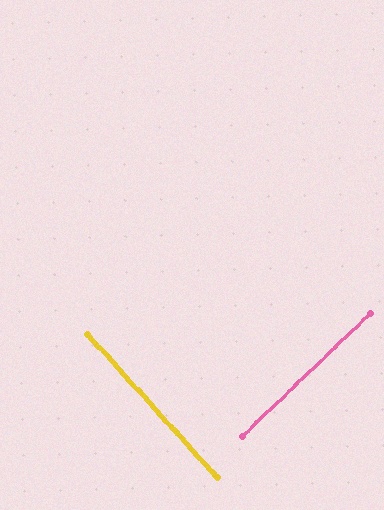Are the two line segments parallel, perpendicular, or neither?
Perpendicular — they meet at approximately 88°.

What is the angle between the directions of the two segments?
Approximately 88 degrees.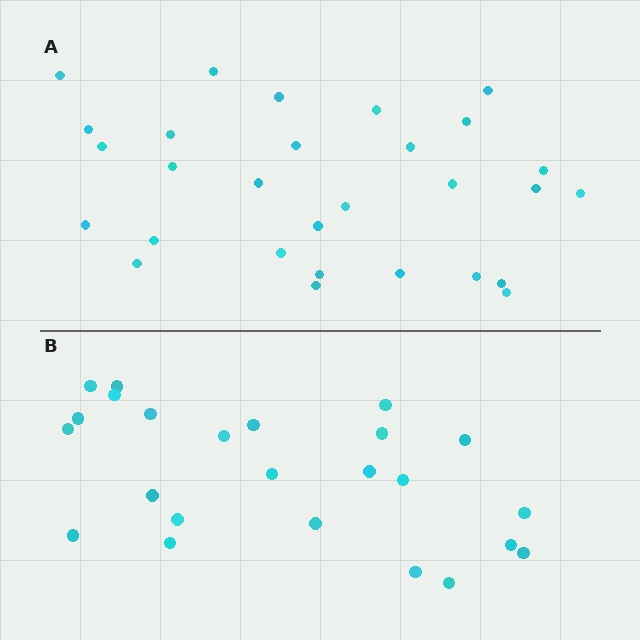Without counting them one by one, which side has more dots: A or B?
Region A (the top region) has more dots.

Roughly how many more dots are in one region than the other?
Region A has about 5 more dots than region B.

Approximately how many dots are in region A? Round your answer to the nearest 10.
About 30 dots. (The exact count is 29, which rounds to 30.)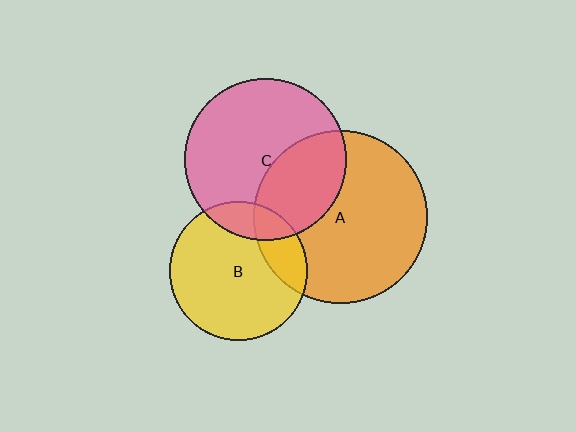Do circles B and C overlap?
Yes.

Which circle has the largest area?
Circle A (orange).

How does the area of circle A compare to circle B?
Approximately 1.6 times.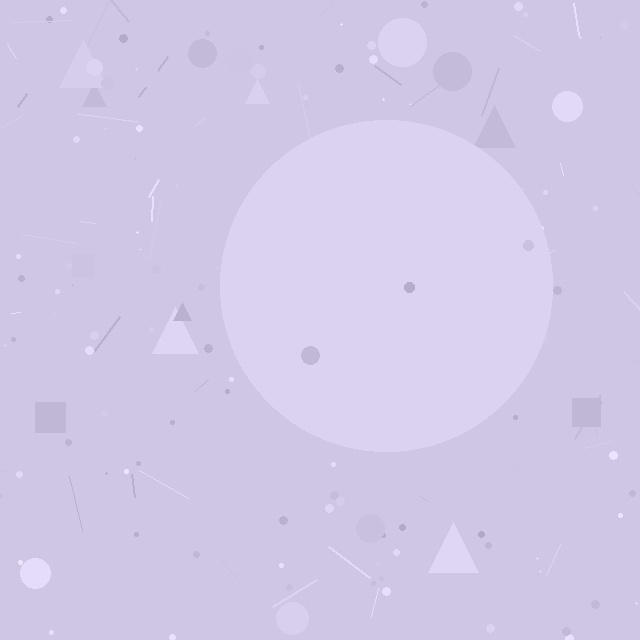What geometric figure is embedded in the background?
A circle is embedded in the background.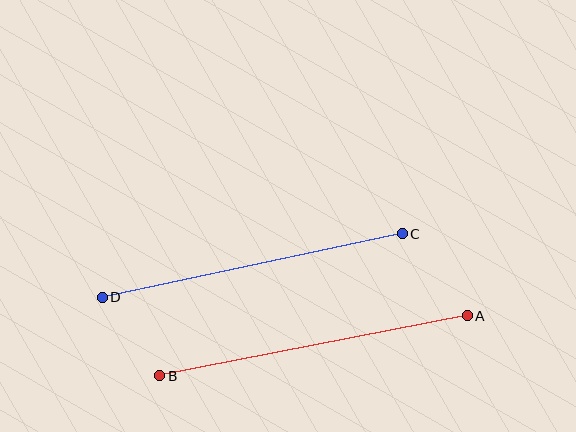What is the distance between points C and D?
The distance is approximately 307 pixels.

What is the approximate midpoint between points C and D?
The midpoint is at approximately (252, 266) pixels.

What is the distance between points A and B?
The distance is approximately 313 pixels.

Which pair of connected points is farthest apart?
Points A and B are farthest apart.